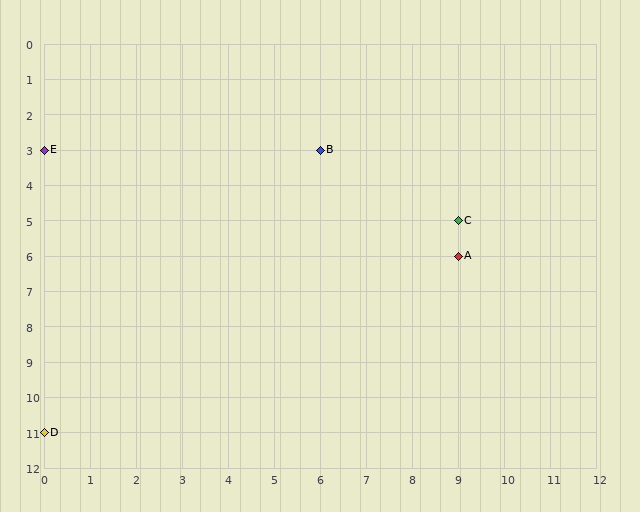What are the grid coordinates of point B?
Point B is at grid coordinates (6, 3).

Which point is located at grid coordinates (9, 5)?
Point C is at (9, 5).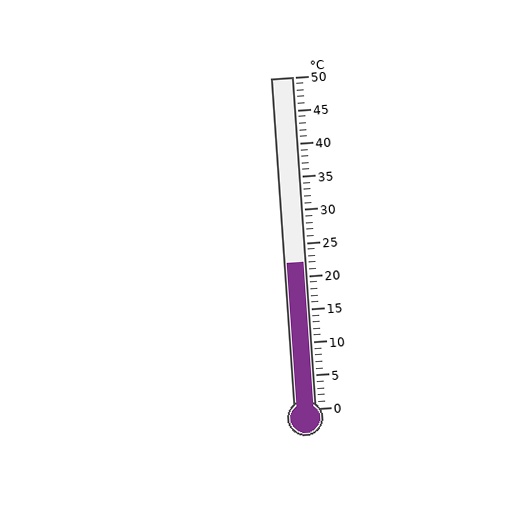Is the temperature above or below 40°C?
The temperature is below 40°C.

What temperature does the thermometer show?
The thermometer shows approximately 22°C.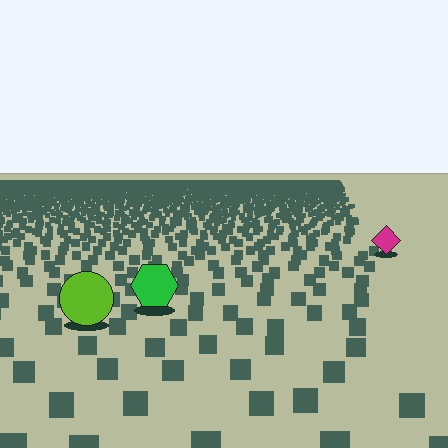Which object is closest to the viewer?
The lime circle is closest. The texture marks near it are larger and more spread out.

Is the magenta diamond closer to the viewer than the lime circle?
No. The lime circle is closer — you can tell from the texture gradient: the ground texture is coarser near it.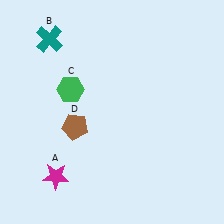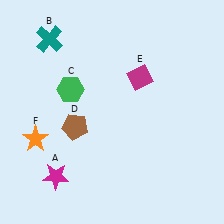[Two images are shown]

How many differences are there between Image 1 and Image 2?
There are 2 differences between the two images.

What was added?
A magenta diamond (E), an orange star (F) were added in Image 2.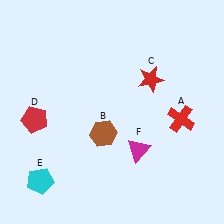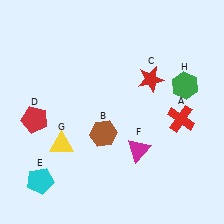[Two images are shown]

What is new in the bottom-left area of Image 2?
A yellow triangle (G) was added in the bottom-left area of Image 2.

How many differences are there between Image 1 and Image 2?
There are 2 differences between the two images.